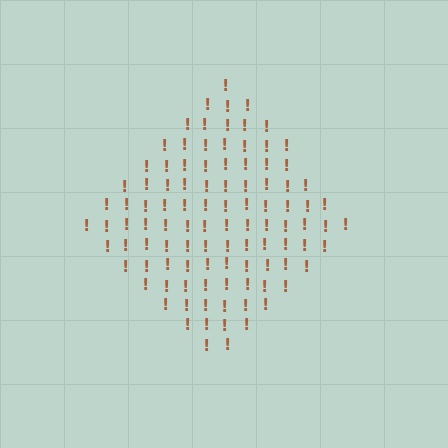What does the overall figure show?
The overall figure shows a diamond.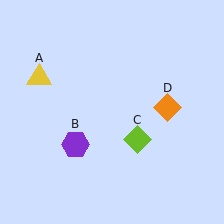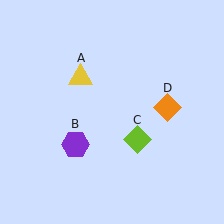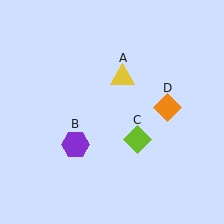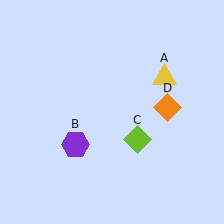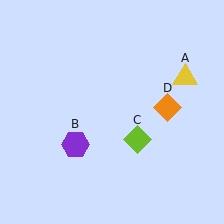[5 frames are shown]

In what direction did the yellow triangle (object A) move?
The yellow triangle (object A) moved right.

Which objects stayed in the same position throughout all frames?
Purple hexagon (object B) and lime diamond (object C) and orange diamond (object D) remained stationary.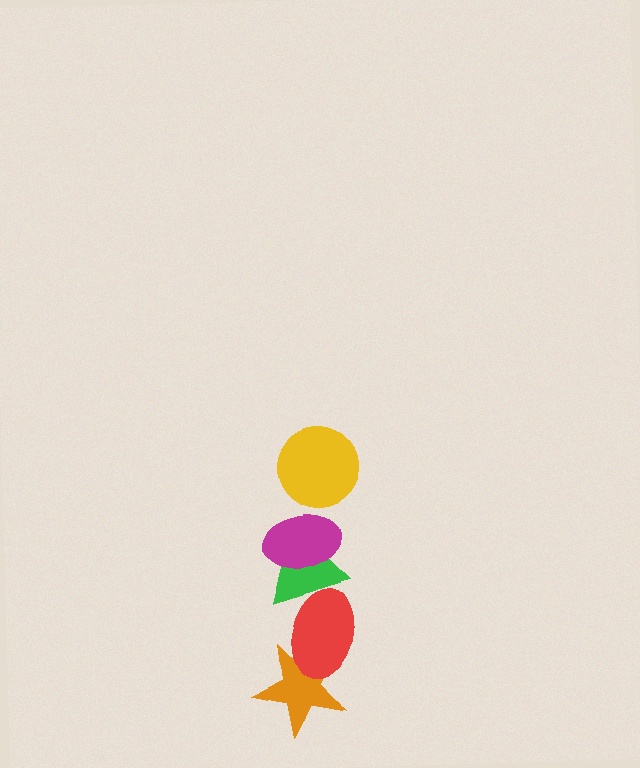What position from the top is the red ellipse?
The red ellipse is 4th from the top.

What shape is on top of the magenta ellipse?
The yellow circle is on top of the magenta ellipse.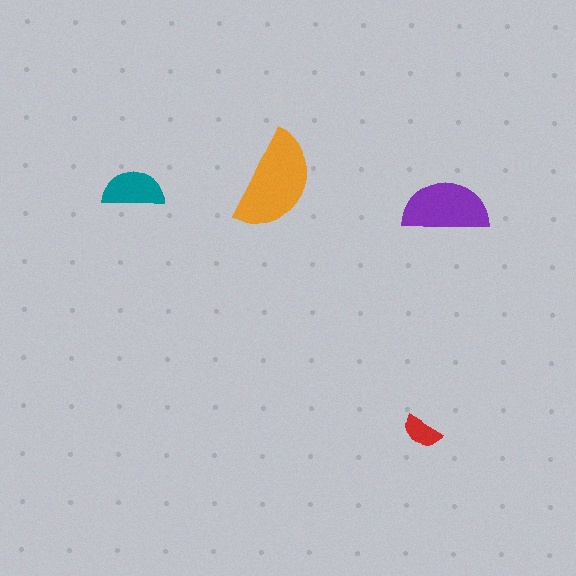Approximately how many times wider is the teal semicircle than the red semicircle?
About 1.5 times wider.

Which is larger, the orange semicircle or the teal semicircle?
The orange one.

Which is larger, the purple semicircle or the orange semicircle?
The orange one.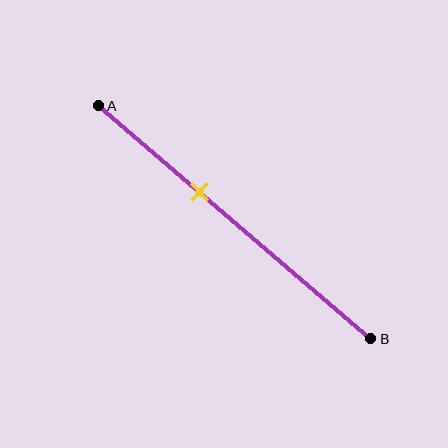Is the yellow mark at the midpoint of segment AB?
No, the mark is at about 35% from A, not at the 50% midpoint.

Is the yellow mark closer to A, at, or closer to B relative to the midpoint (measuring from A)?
The yellow mark is closer to point A than the midpoint of segment AB.